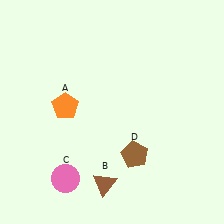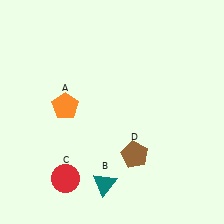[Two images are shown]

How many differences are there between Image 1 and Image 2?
There are 2 differences between the two images.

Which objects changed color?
B changed from brown to teal. C changed from pink to red.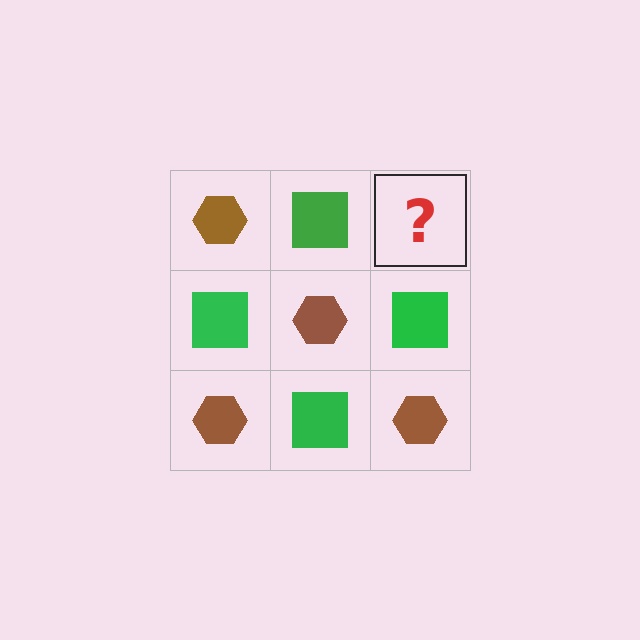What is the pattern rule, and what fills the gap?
The rule is that it alternates brown hexagon and green square in a checkerboard pattern. The gap should be filled with a brown hexagon.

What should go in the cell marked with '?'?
The missing cell should contain a brown hexagon.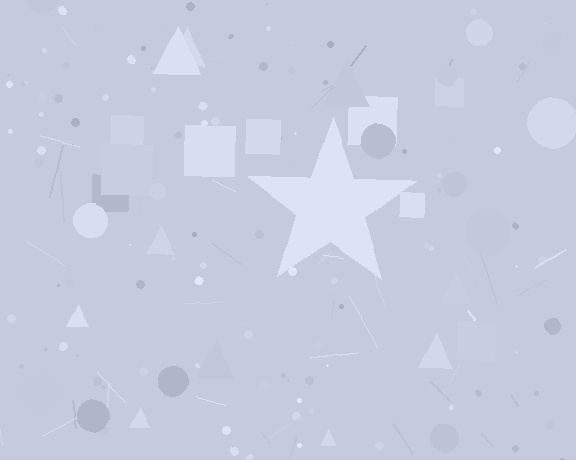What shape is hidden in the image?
A star is hidden in the image.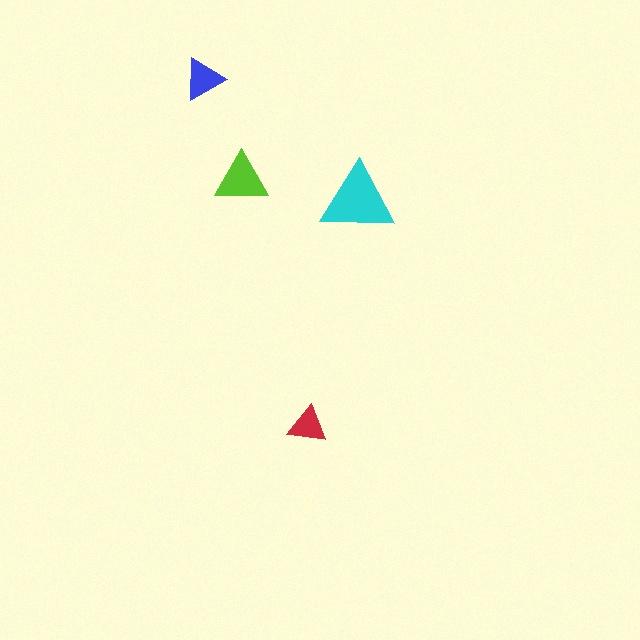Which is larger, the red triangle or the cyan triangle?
The cyan one.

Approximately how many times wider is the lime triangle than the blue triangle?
About 1.5 times wider.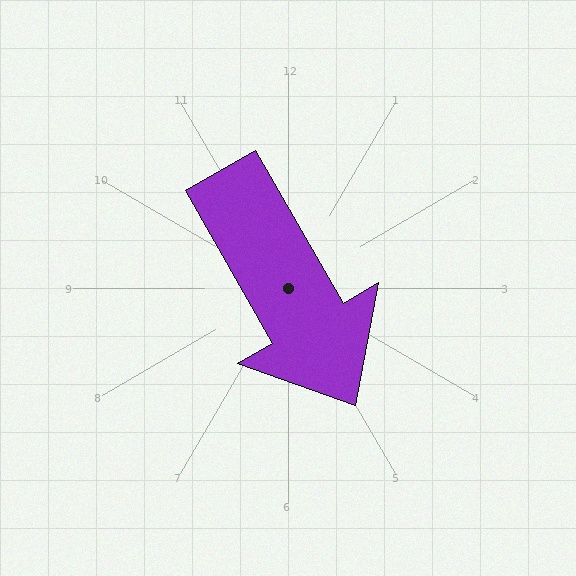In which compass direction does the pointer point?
Southeast.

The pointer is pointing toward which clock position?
Roughly 5 o'clock.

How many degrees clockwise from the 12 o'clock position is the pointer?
Approximately 150 degrees.